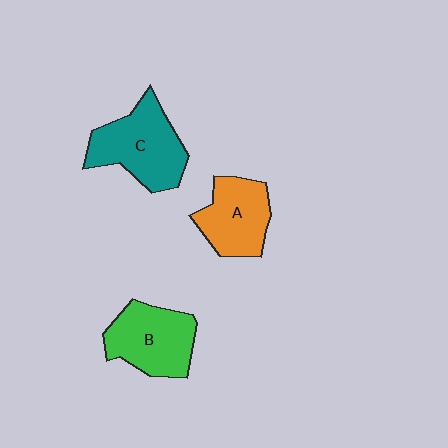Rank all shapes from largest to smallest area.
From largest to smallest: C (teal), B (green), A (orange).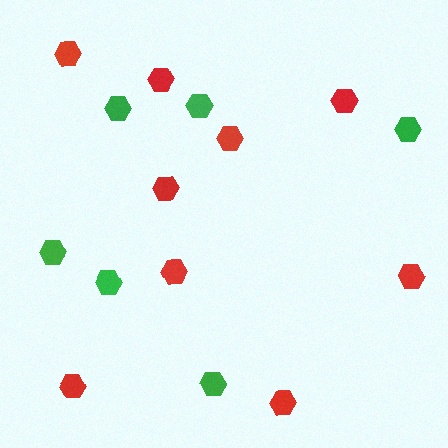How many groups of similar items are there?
There are 2 groups: one group of green hexagons (6) and one group of red hexagons (9).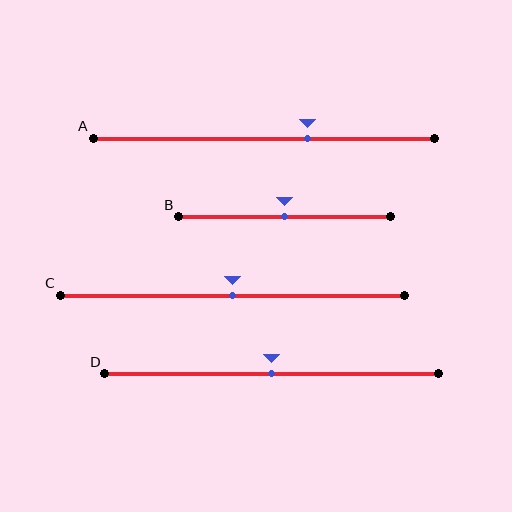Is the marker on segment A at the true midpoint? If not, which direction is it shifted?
No, the marker on segment A is shifted to the right by about 13% of the segment length.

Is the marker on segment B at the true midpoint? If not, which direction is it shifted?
Yes, the marker on segment B is at the true midpoint.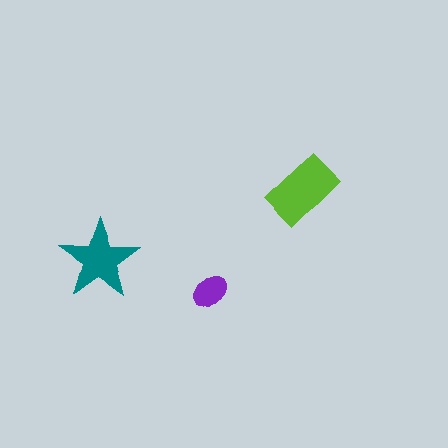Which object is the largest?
The lime rectangle.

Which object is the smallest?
The purple ellipse.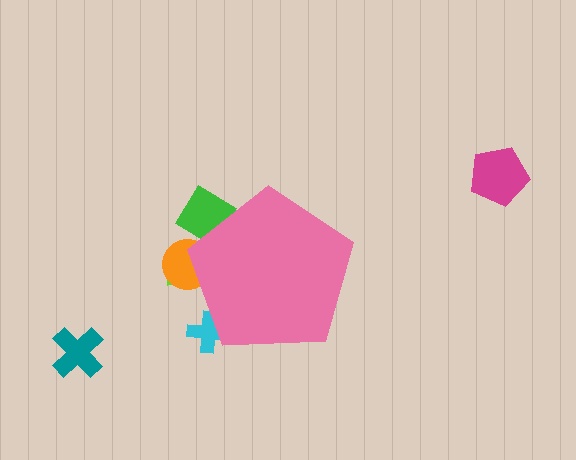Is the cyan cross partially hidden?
Yes, the cyan cross is partially hidden behind the pink pentagon.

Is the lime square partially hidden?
Yes, the lime square is partially hidden behind the pink pentagon.